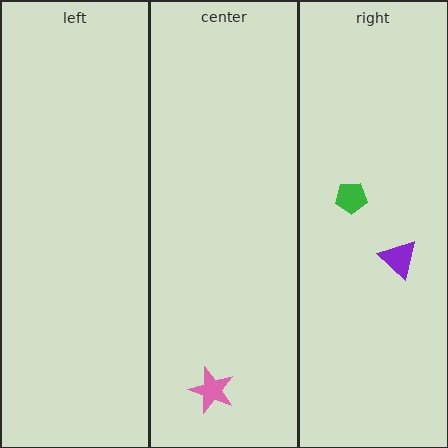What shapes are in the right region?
The green pentagon, the purple triangle.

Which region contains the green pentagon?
The right region.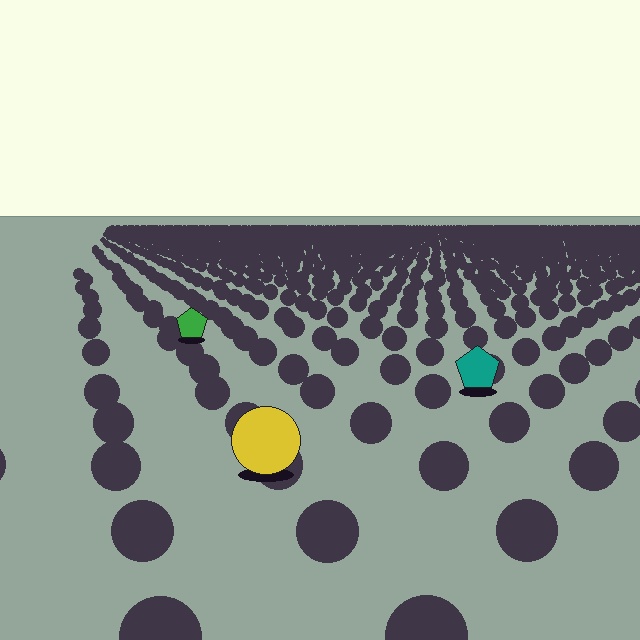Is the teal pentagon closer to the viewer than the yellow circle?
No. The yellow circle is closer — you can tell from the texture gradient: the ground texture is coarser near it.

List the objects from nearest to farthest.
From nearest to farthest: the yellow circle, the teal pentagon, the green pentagon.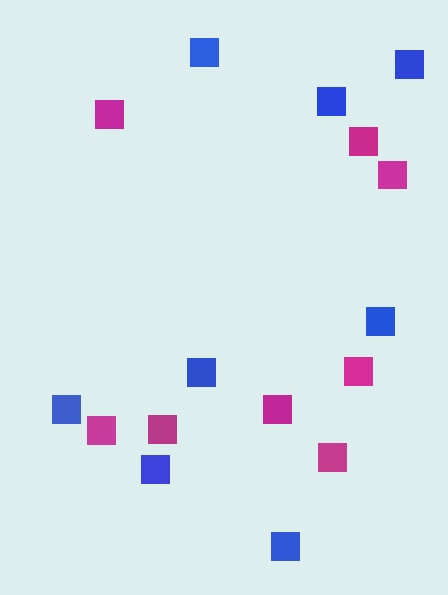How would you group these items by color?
There are 2 groups: one group of magenta squares (8) and one group of blue squares (8).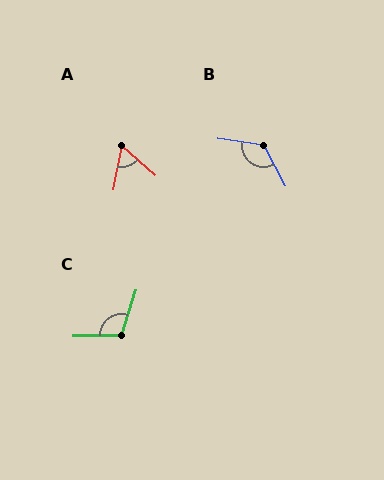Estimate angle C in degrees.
Approximately 108 degrees.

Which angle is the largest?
B, at approximately 125 degrees.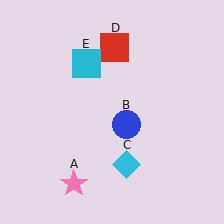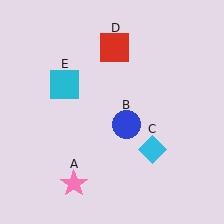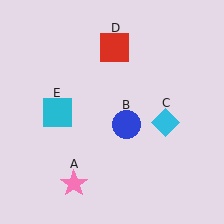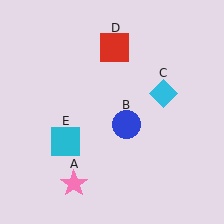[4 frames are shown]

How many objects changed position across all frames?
2 objects changed position: cyan diamond (object C), cyan square (object E).